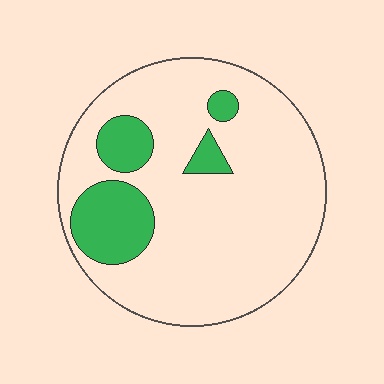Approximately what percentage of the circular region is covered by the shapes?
Approximately 20%.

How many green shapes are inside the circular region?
4.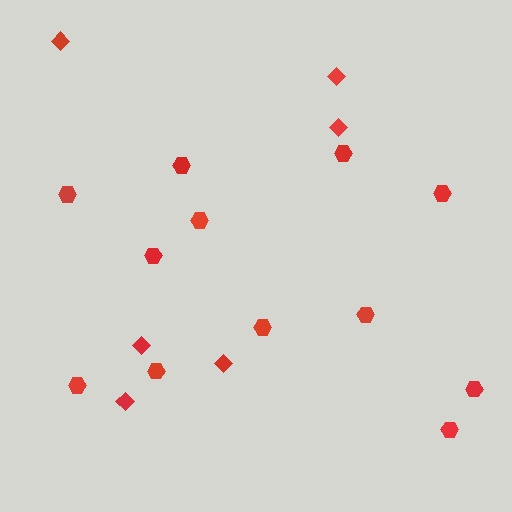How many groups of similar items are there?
There are 2 groups: one group of hexagons (12) and one group of diamonds (6).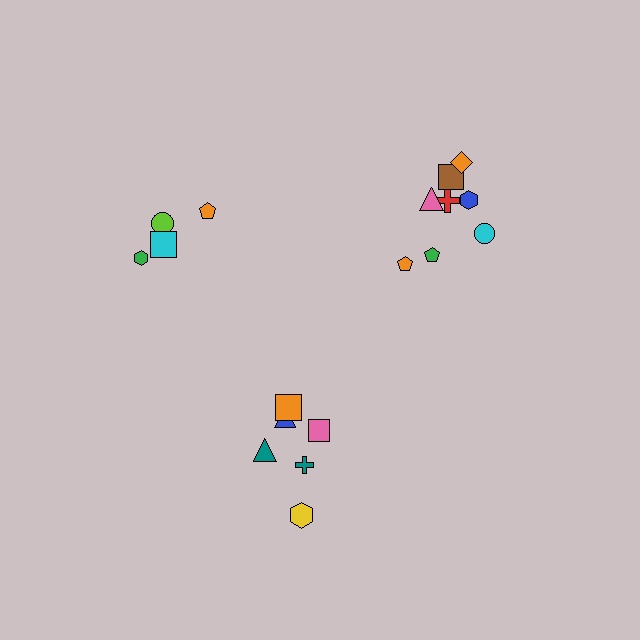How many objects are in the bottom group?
There are 6 objects.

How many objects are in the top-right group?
There are 8 objects.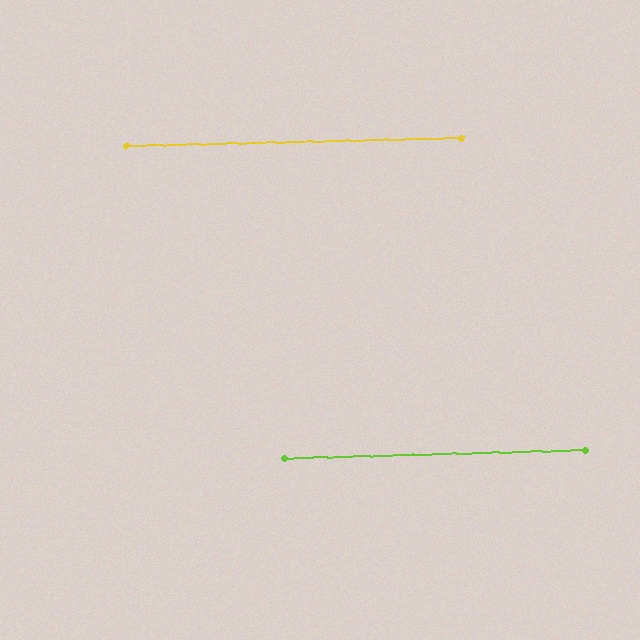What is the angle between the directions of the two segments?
Approximately 0 degrees.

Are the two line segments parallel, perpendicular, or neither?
Parallel — their directions differ by only 0.3°.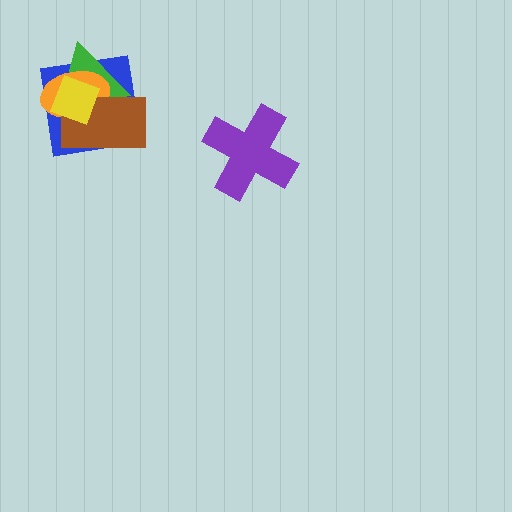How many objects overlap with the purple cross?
0 objects overlap with the purple cross.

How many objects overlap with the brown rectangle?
4 objects overlap with the brown rectangle.